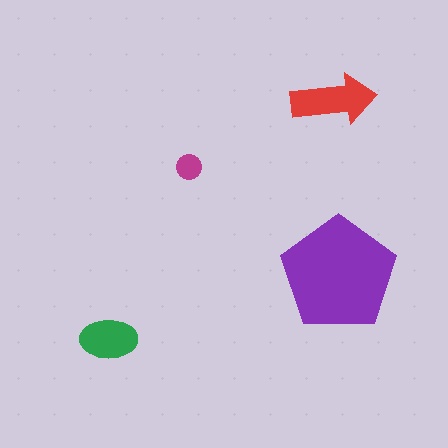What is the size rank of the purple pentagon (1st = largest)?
1st.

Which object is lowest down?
The green ellipse is bottommost.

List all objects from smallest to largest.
The magenta circle, the green ellipse, the red arrow, the purple pentagon.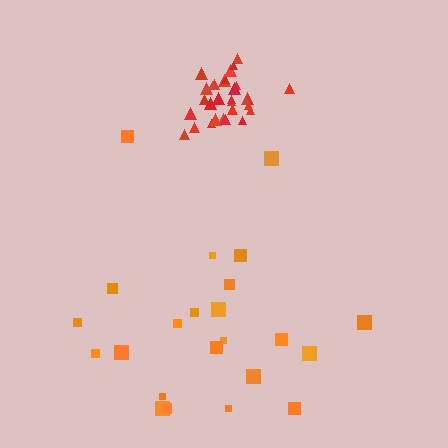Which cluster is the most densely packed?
Red.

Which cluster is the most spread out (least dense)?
Orange.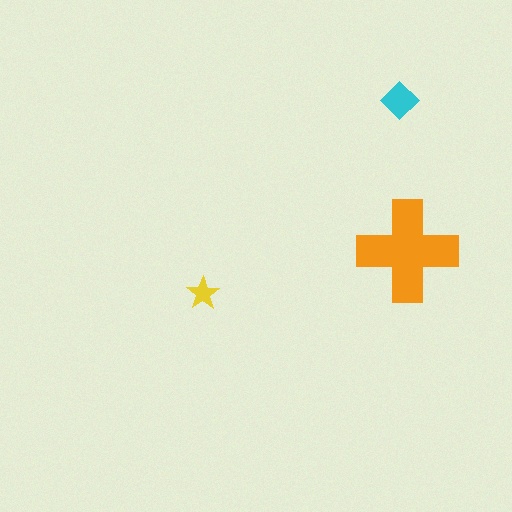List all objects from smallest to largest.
The yellow star, the cyan diamond, the orange cross.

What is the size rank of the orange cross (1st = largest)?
1st.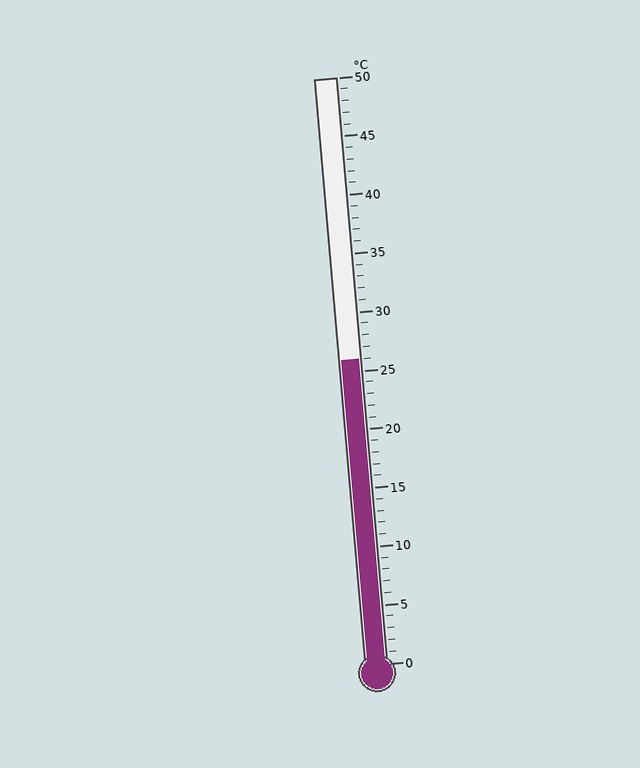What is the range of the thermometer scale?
The thermometer scale ranges from 0°C to 50°C.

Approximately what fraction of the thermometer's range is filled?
The thermometer is filled to approximately 50% of its range.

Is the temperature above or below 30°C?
The temperature is below 30°C.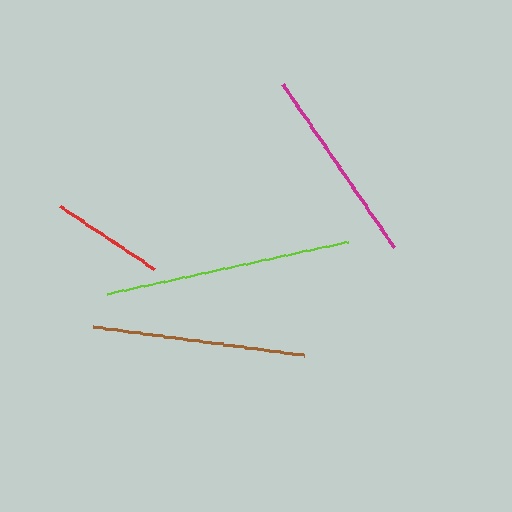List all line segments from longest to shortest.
From longest to shortest: lime, brown, magenta, red.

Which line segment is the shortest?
The red line is the shortest at approximately 113 pixels.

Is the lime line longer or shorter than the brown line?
The lime line is longer than the brown line.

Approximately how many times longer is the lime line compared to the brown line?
The lime line is approximately 1.2 times the length of the brown line.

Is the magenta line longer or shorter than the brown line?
The brown line is longer than the magenta line.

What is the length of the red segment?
The red segment is approximately 113 pixels long.